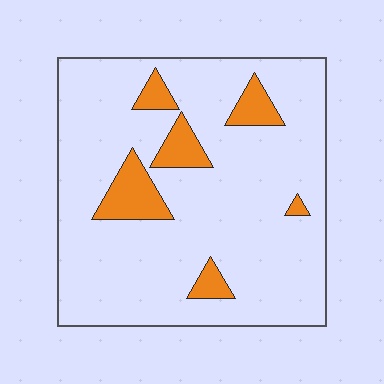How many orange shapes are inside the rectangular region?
6.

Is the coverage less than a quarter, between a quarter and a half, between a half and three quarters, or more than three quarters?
Less than a quarter.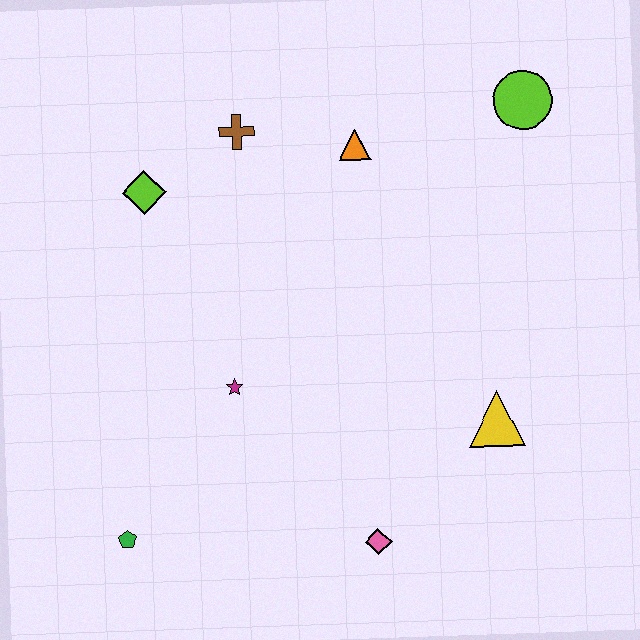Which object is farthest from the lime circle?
The green pentagon is farthest from the lime circle.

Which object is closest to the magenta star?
The green pentagon is closest to the magenta star.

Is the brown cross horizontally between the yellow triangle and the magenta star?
Yes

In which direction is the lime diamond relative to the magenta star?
The lime diamond is above the magenta star.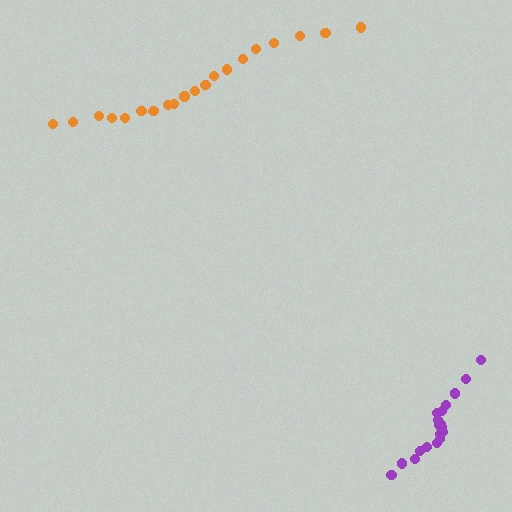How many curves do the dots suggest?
There are 2 distinct paths.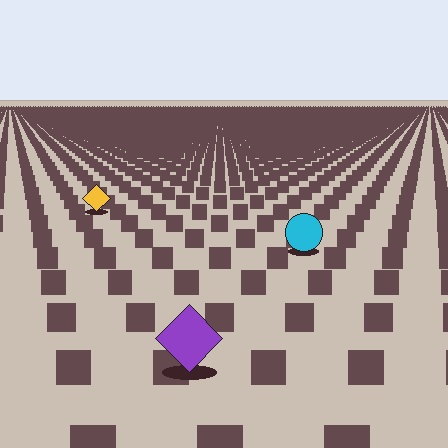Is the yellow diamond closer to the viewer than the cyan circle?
No. The cyan circle is closer — you can tell from the texture gradient: the ground texture is coarser near it.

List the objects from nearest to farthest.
From nearest to farthest: the purple diamond, the cyan circle, the yellow diamond.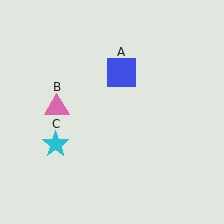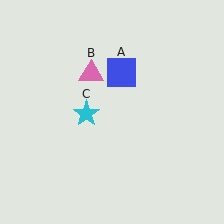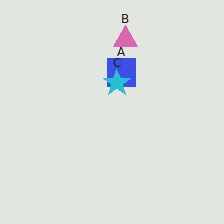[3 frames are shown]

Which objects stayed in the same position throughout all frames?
Blue square (object A) remained stationary.